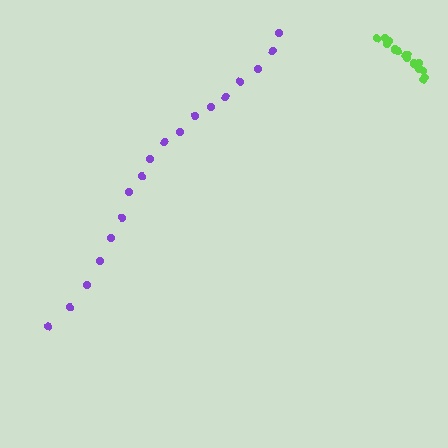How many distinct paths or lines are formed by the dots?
There are 2 distinct paths.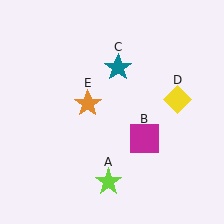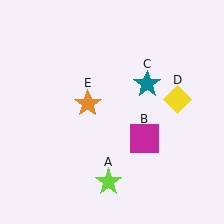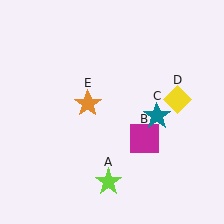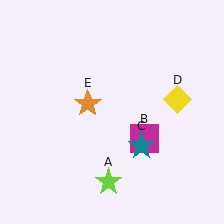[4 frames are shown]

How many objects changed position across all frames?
1 object changed position: teal star (object C).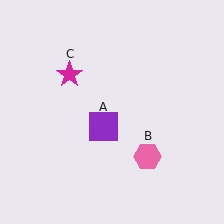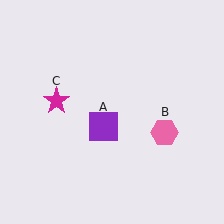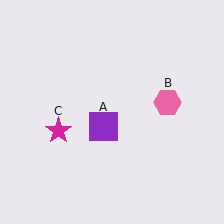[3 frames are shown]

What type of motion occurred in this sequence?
The pink hexagon (object B), magenta star (object C) rotated counterclockwise around the center of the scene.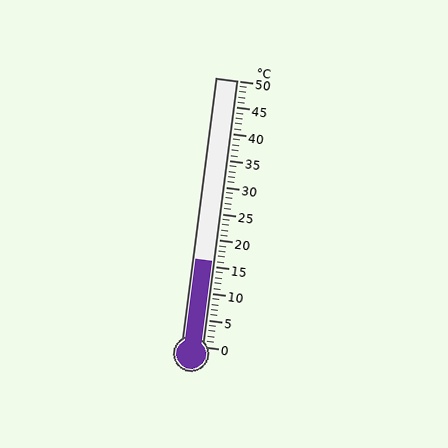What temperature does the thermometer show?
The thermometer shows approximately 16°C.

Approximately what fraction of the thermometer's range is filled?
The thermometer is filled to approximately 30% of its range.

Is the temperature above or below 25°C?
The temperature is below 25°C.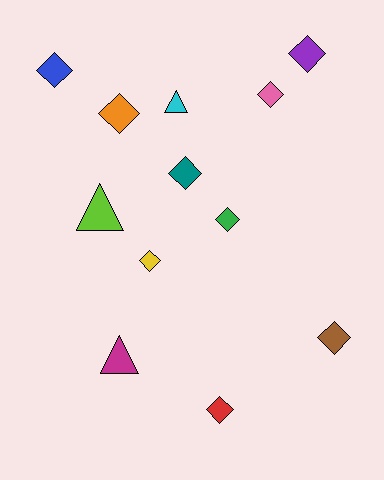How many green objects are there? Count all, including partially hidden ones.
There is 1 green object.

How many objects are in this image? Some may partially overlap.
There are 12 objects.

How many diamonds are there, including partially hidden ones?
There are 9 diamonds.